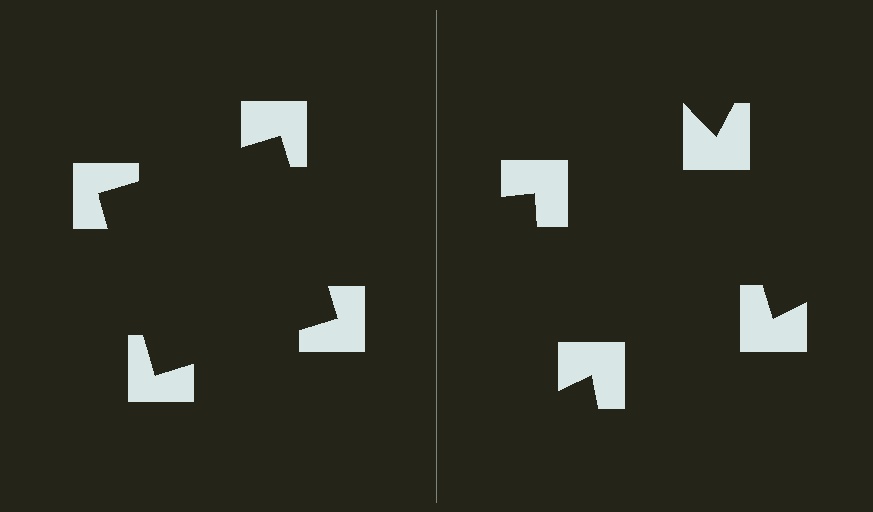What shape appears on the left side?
An illusory square.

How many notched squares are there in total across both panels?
8 — 4 on each side.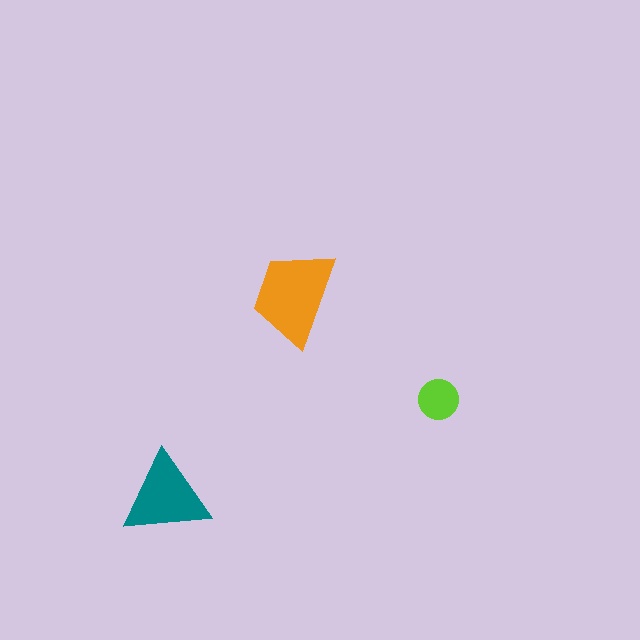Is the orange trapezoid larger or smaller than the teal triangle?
Larger.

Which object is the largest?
The orange trapezoid.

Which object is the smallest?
The lime circle.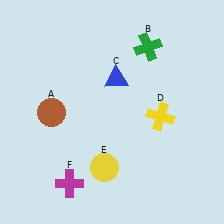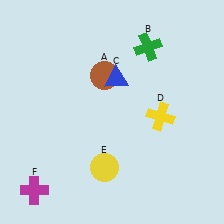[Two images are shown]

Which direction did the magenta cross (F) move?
The magenta cross (F) moved left.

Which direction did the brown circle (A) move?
The brown circle (A) moved right.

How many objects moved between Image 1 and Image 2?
2 objects moved between the two images.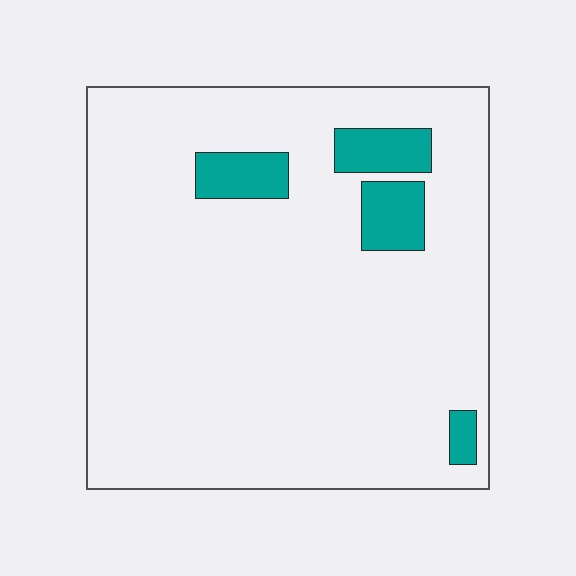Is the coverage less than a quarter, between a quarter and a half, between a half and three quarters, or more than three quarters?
Less than a quarter.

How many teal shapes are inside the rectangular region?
4.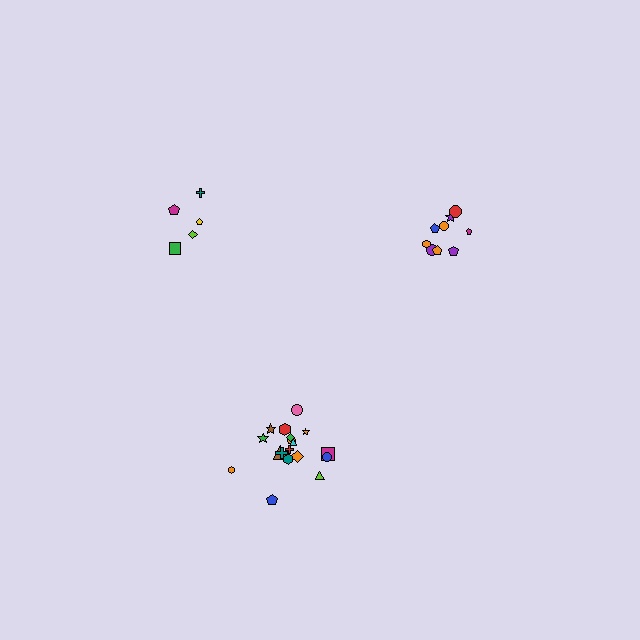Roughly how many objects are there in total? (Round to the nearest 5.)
Roughly 35 objects in total.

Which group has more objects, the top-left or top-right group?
The top-right group.